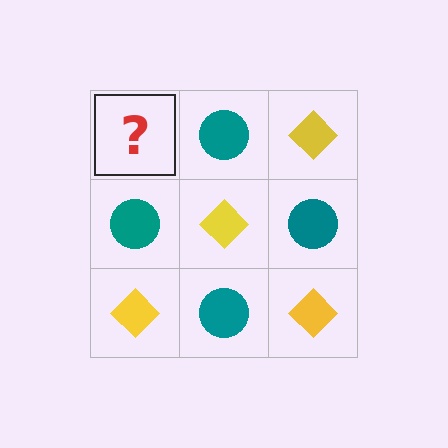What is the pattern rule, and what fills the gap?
The rule is that it alternates yellow diamond and teal circle in a checkerboard pattern. The gap should be filled with a yellow diamond.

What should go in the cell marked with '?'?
The missing cell should contain a yellow diamond.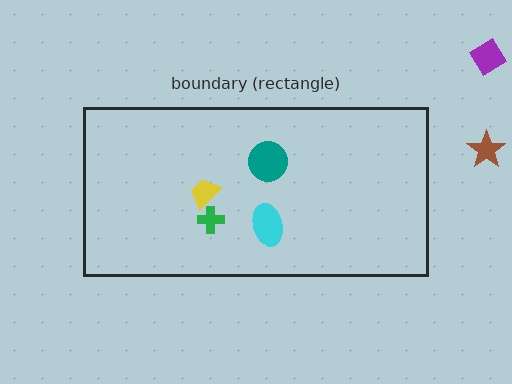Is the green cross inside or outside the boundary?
Inside.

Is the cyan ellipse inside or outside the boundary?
Inside.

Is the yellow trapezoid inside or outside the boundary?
Inside.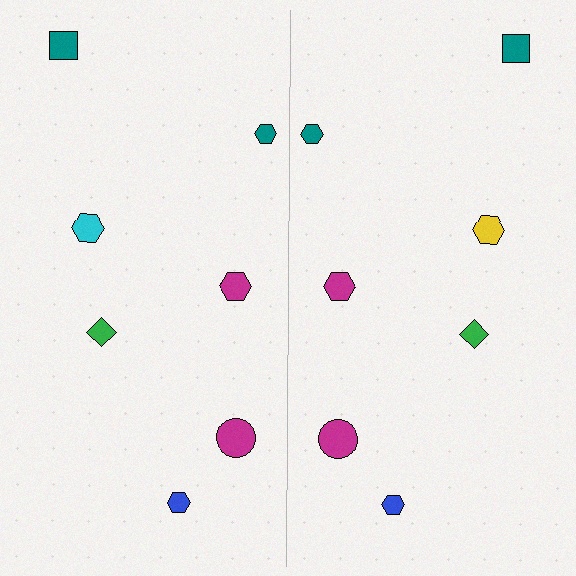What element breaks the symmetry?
The yellow hexagon on the right side breaks the symmetry — its mirror counterpart is cyan.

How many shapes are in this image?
There are 14 shapes in this image.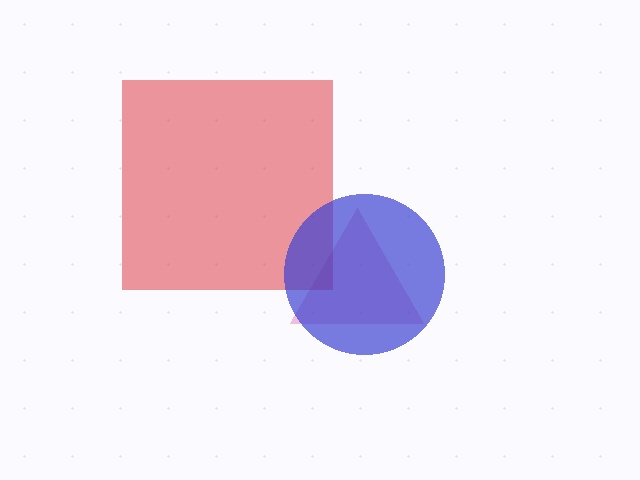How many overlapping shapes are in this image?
There are 3 overlapping shapes in the image.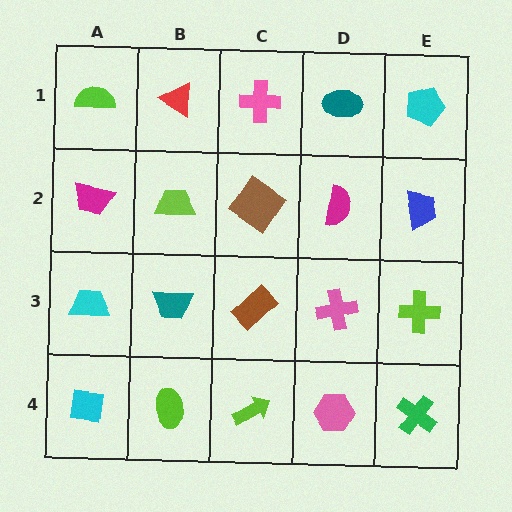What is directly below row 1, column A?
A magenta trapezoid.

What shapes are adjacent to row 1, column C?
A brown diamond (row 2, column C), a red triangle (row 1, column B), a teal ellipse (row 1, column D).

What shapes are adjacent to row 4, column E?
A lime cross (row 3, column E), a pink hexagon (row 4, column D).